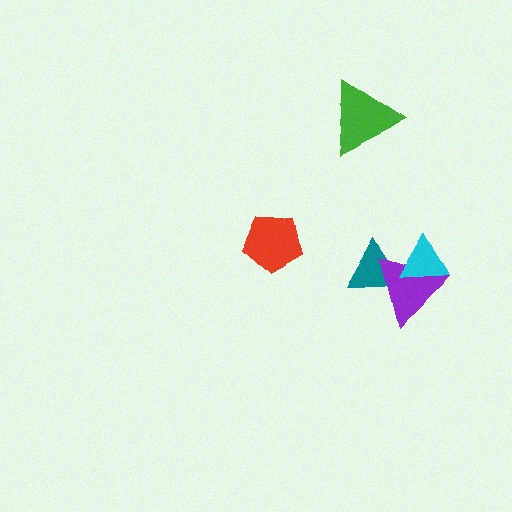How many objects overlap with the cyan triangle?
2 objects overlap with the cyan triangle.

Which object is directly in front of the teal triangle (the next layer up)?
The purple triangle is directly in front of the teal triangle.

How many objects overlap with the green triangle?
0 objects overlap with the green triangle.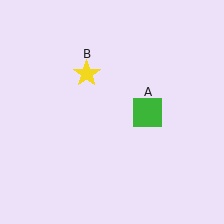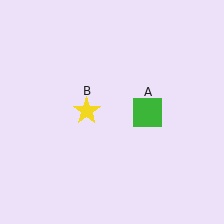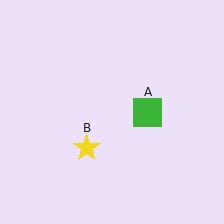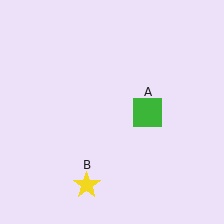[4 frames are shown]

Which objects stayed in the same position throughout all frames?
Green square (object A) remained stationary.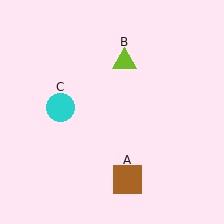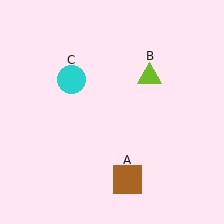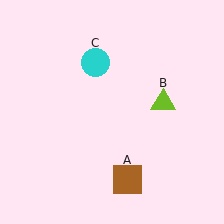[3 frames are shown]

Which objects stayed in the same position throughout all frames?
Brown square (object A) remained stationary.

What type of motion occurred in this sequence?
The lime triangle (object B), cyan circle (object C) rotated clockwise around the center of the scene.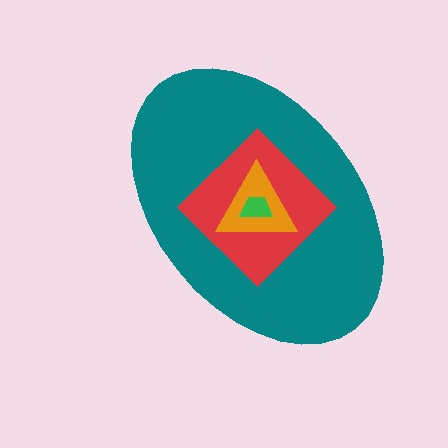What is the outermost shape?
The teal ellipse.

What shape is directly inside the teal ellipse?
The red diamond.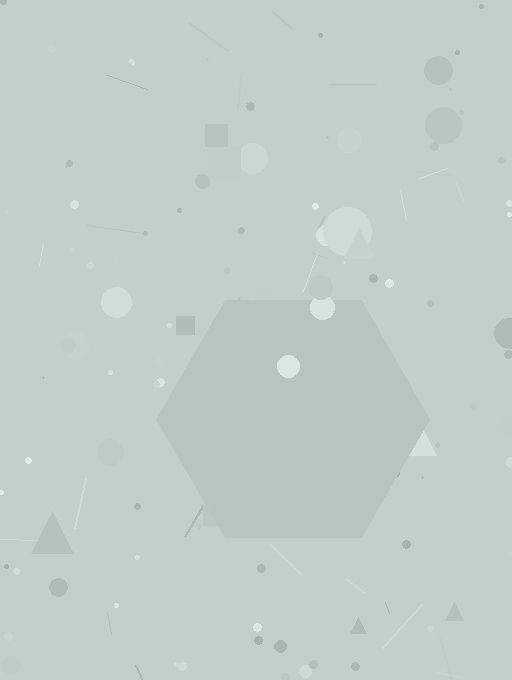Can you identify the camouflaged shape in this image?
The camouflaged shape is a hexagon.